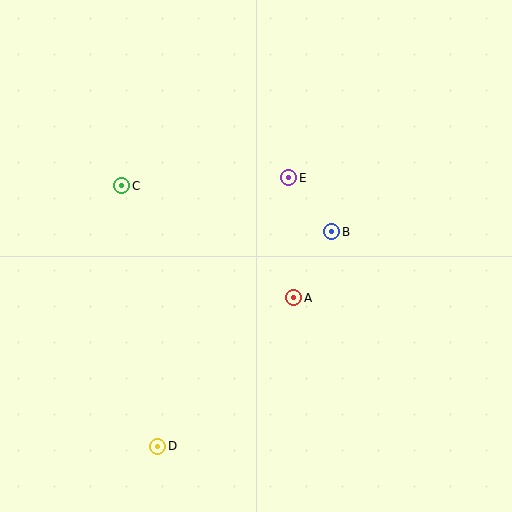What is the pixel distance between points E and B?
The distance between E and B is 69 pixels.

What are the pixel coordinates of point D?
Point D is at (158, 446).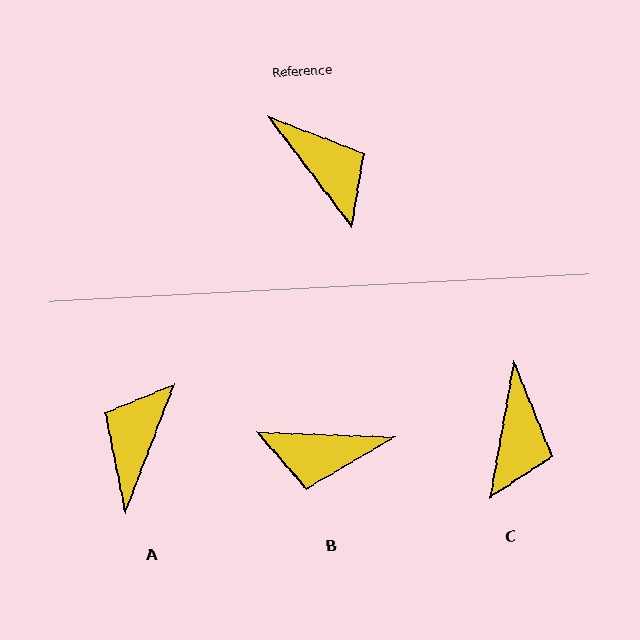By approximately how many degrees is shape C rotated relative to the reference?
Approximately 47 degrees clockwise.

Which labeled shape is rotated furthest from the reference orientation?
B, about 129 degrees away.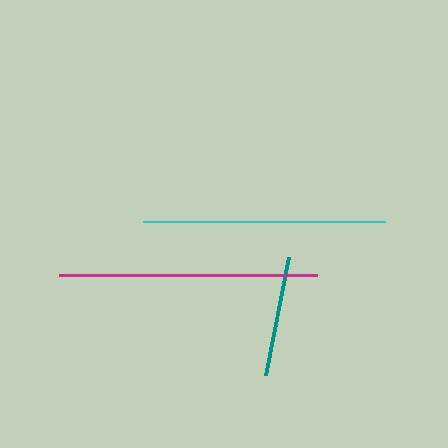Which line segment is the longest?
The magenta line is the longest at approximately 258 pixels.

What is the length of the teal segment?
The teal segment is approximately 120 pixels long.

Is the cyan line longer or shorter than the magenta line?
The magenta line is longer than the cyan line.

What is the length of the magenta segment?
The magenta segment is approximately 258 pixels long.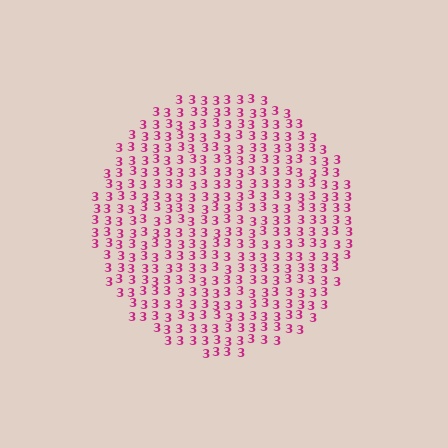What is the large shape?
The large shape is a circle.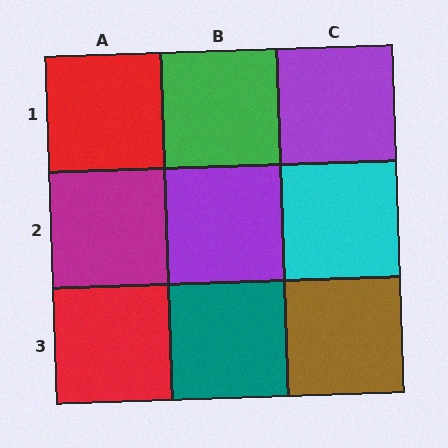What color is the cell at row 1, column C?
Purple.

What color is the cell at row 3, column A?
Red.